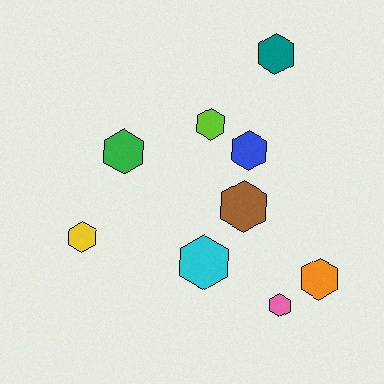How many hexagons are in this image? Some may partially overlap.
There are 9 hexagons.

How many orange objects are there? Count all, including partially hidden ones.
There is 1 orange object.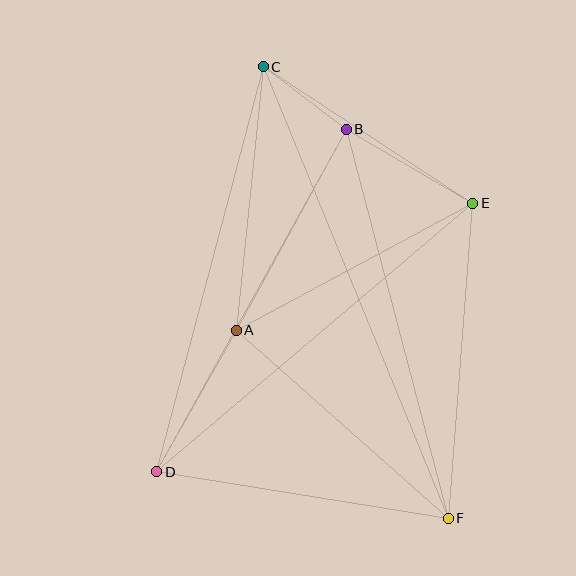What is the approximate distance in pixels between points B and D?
The distance between B and D is approximately 392 pixels.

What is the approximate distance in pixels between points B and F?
The distance between B and F is approximately 402 pixels.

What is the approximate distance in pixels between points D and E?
The distance between D and E is approximately 415 pixels.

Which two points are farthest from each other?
Points C and F are farthest from each other.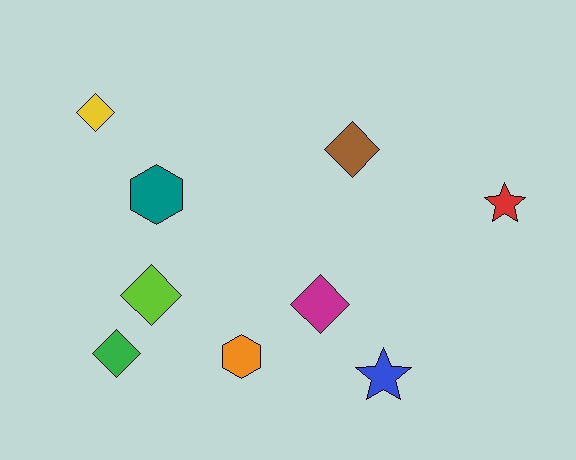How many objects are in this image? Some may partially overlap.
There are 9 objects.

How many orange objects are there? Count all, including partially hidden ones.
There is 1 orange object.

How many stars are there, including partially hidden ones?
There are 2 stars.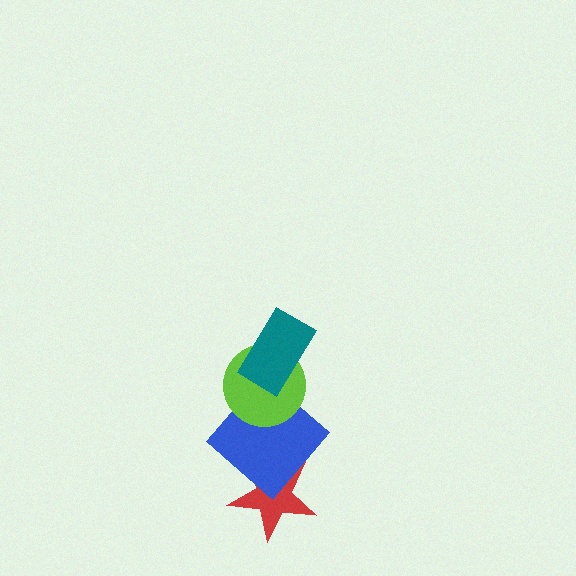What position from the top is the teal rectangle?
The teal rectangle is 1st from the top.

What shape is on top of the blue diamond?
The lime circle is on top of the blue diamond.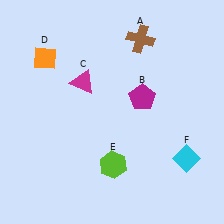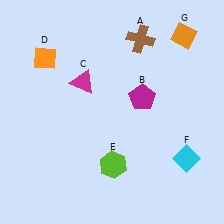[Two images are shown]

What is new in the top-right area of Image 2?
An orange diamond (G) was added in the top-right area of Image 2.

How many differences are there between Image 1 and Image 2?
There is 1 difference between the two images.